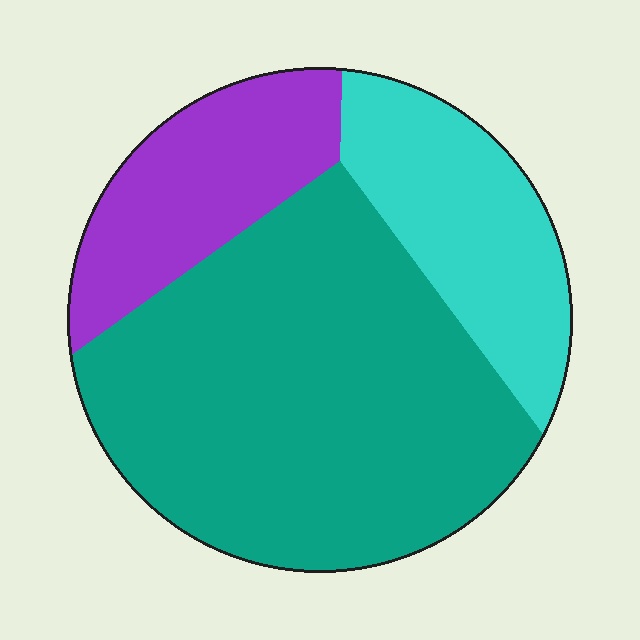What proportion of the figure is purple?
Purple takes up about one fifth (1/5) of the figure.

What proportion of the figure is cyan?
Cyan takes up about one fifth (1/5) of the figure.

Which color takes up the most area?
Teal, at roughly 60%.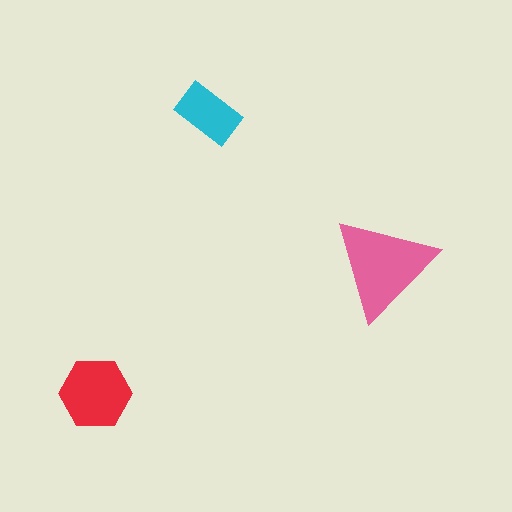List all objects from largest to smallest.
The pink triangle, the red hexagon, the cyan rectangle.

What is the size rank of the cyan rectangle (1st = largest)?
3rd.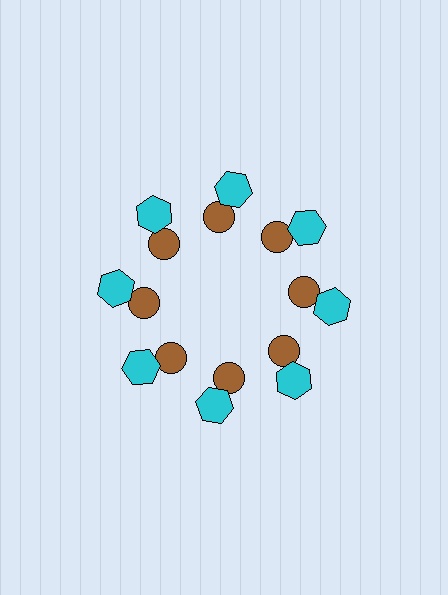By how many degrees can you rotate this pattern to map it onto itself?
The pattern maps onto itself every 45 degrees of rotation.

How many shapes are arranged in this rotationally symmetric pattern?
There are 16 shapes, arranged in 8 groups of 2.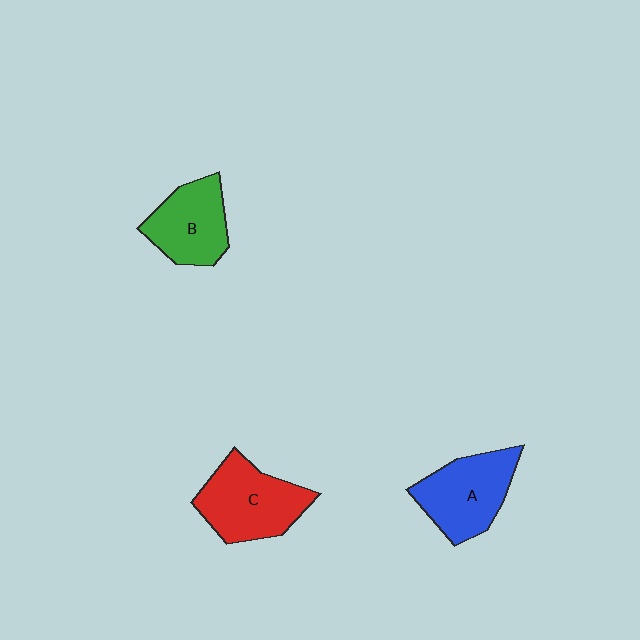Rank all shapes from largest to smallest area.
From largest to smallest: C (red), A (blue), B (green).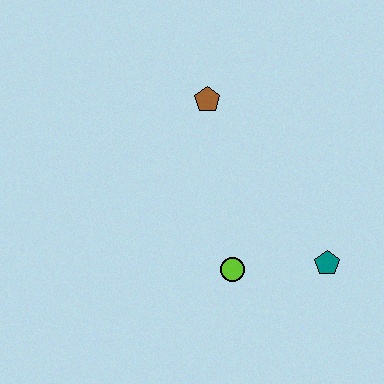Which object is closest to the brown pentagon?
The lime circle is closest to the brown pentagon.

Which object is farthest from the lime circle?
The brown pentagon is farthest from the lime circle.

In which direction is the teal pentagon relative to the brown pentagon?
The teal pentagon is below the brown pentagon.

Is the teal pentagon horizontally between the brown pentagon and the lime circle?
No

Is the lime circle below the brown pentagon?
Yes